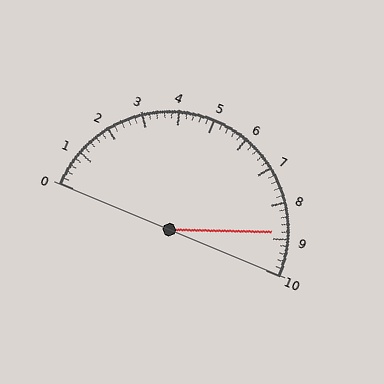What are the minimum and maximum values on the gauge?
The gauge ranges from 0 to 10.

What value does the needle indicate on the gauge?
The needle indicates approximately 8.8.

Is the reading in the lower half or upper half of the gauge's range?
The reading is in the upper half of the range (0 to 10).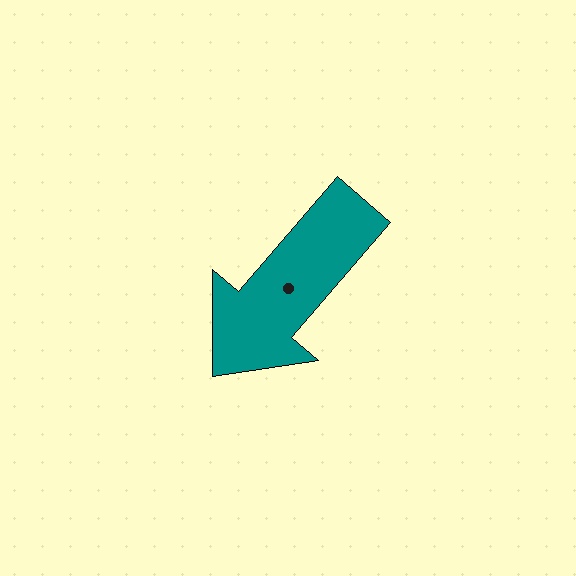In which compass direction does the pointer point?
Southwest.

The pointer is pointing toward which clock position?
Roughly 7 o'clock.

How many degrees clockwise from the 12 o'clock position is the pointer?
Approximately 221 degrees.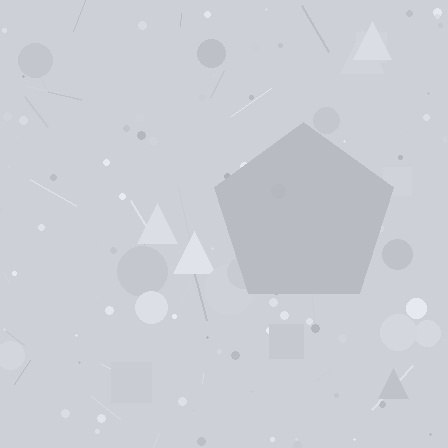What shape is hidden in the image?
A pentagon is hidden in the image.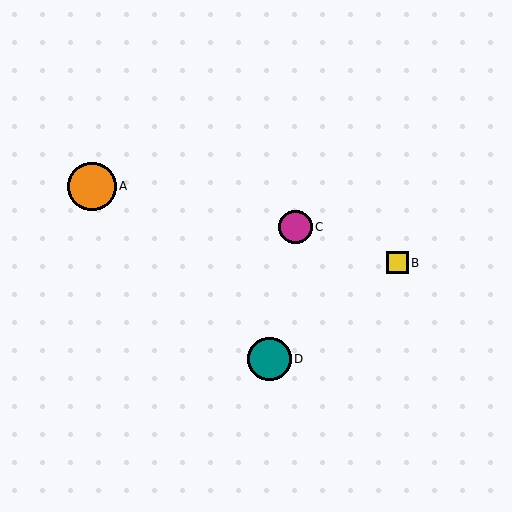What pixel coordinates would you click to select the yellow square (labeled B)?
Click at (398, 263) to select the yellow square B.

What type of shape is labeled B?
Shape B is a yellow square.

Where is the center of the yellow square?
The center of the yellow square is at (398, 263).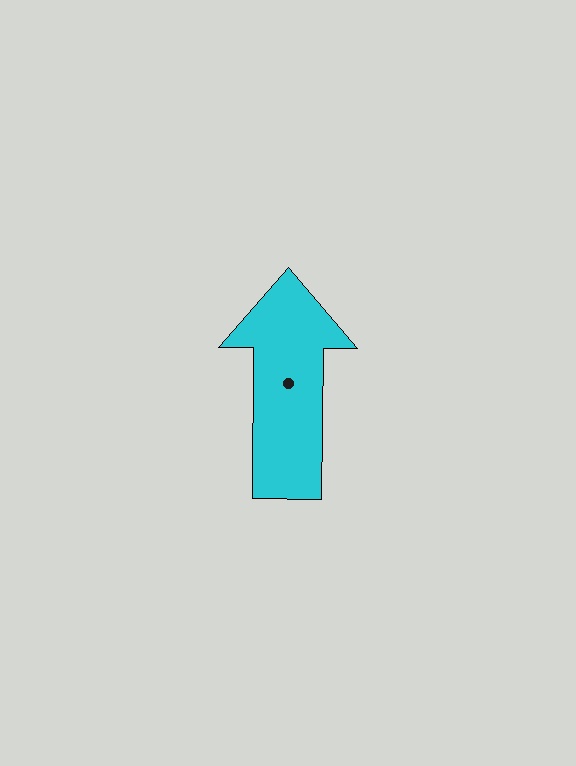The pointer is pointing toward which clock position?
Roughly 12 o'clock.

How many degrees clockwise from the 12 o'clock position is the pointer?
Approximately 0 degrees.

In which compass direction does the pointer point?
North.